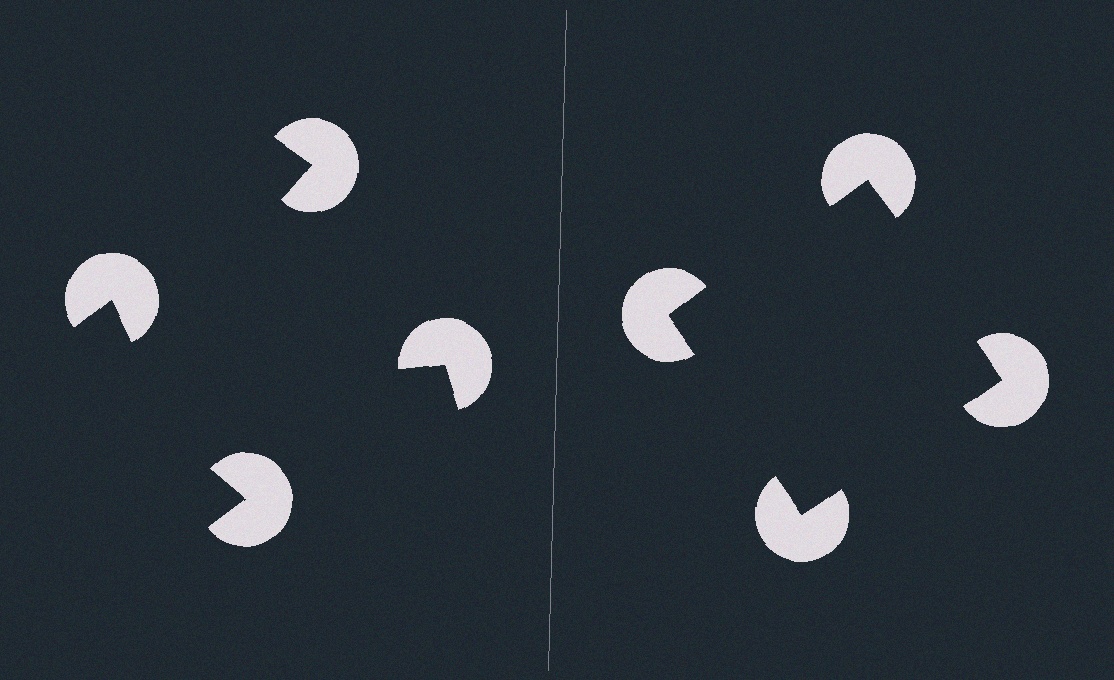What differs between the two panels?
The pac-man discs are positioned identically on both sides; only the wedge orientations differ. On the right they align to a square; on the left they are misaligned.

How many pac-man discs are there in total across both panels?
8 — 4 on each side.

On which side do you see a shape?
An illusory square appears on the right side. On the left side the wedge cuts are rotated, so no coherent shape forms.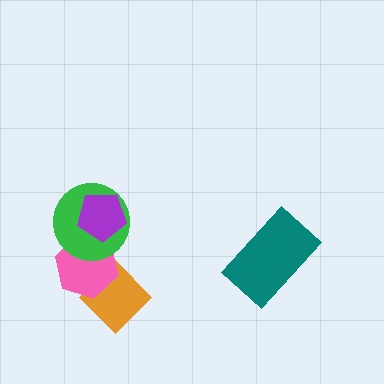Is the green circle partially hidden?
Yes, it is partially covered by another shape.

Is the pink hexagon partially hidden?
Yes, it is partially covered by another shape.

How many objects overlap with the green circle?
2 objects overlap with the green circle.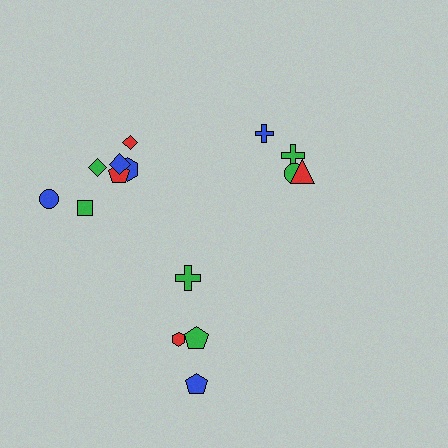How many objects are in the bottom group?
There are 4 objects.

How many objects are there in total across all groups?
There are 15 objects.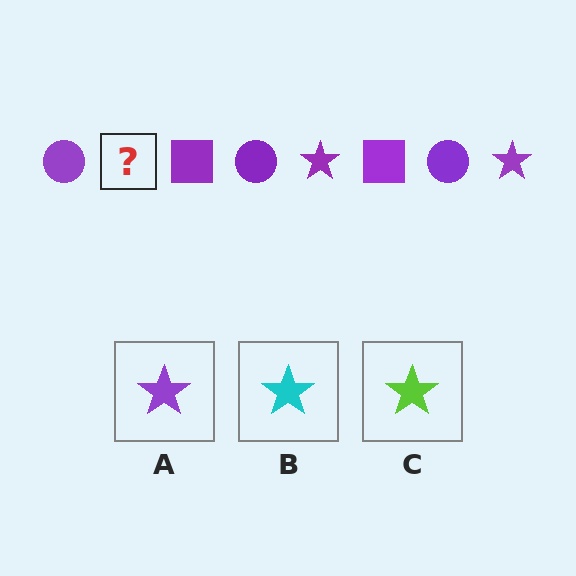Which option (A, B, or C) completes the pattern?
A.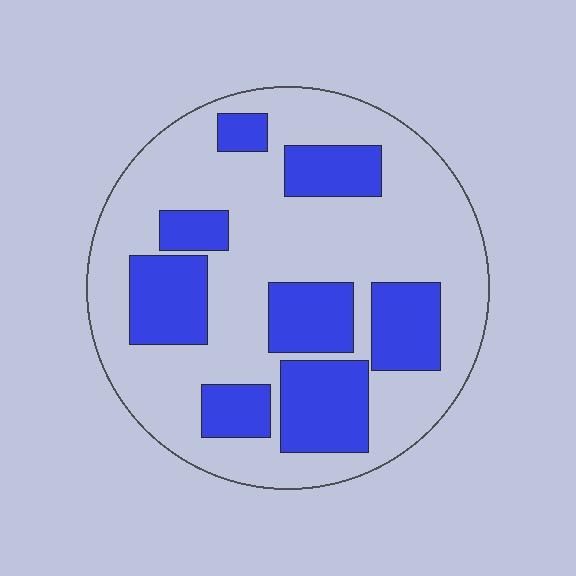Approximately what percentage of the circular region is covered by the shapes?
Approximately 30%.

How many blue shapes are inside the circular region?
8.